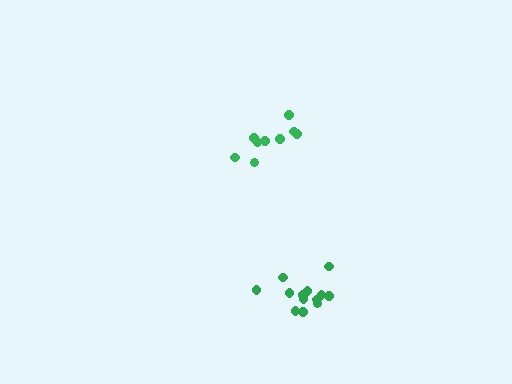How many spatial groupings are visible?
There are 2 spatial groupings.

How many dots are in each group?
Group 1: 10 dots, Group 2: 13 dots (23 total).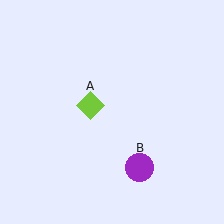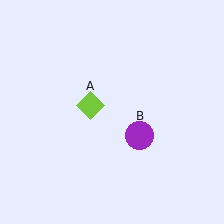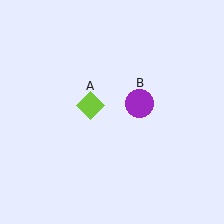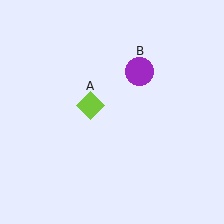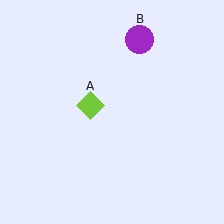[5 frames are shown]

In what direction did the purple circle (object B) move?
The purple circle (object B) moved up.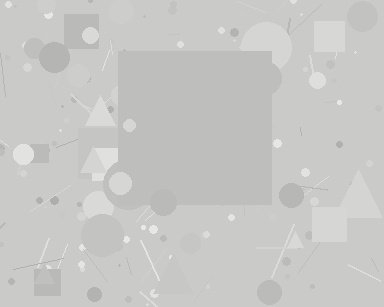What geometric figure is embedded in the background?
A square is embedded in the background.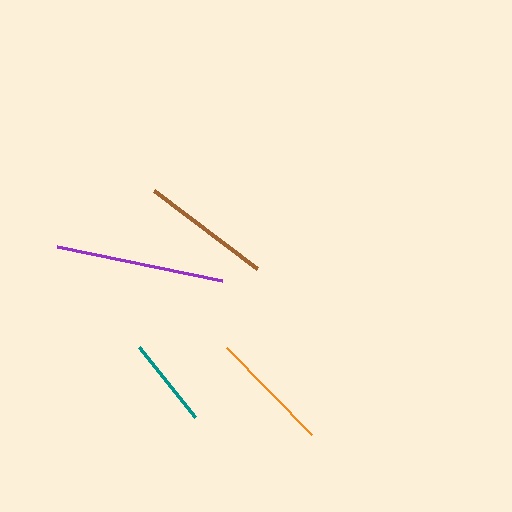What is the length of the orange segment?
The orange segment is approximately 122 pixels long.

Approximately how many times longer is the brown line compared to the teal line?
The brown line is approximately 1.4 times the length of the teal line.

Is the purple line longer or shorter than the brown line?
The purple line is longer than the brown line.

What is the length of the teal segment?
The teal segment is approximately 89 pixels long.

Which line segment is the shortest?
The teal line is the shortest at approximately 89 pixels.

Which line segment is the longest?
The purple line is the longest at approximately 168 pixels.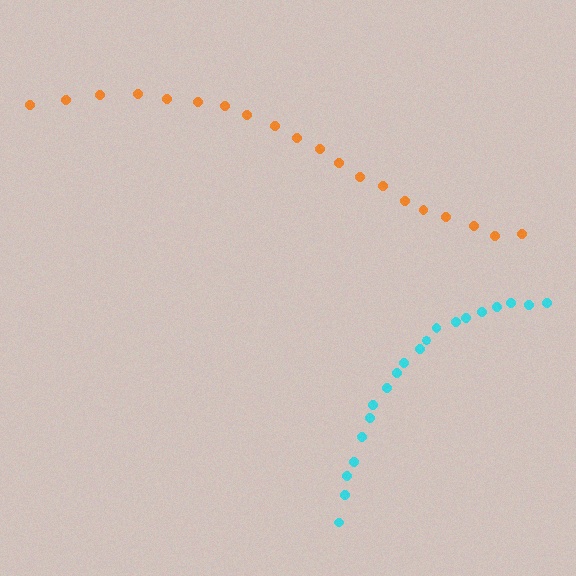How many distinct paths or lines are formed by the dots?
There are 2 distinct paths.